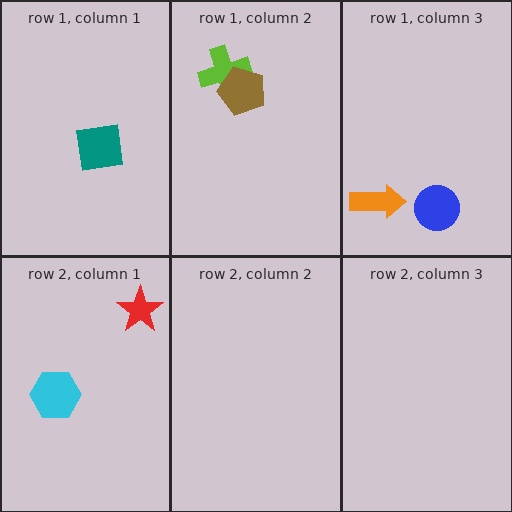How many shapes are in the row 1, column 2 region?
2.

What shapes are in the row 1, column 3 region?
The orange arrow, the blue circle.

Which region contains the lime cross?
The row 1, column 2 region.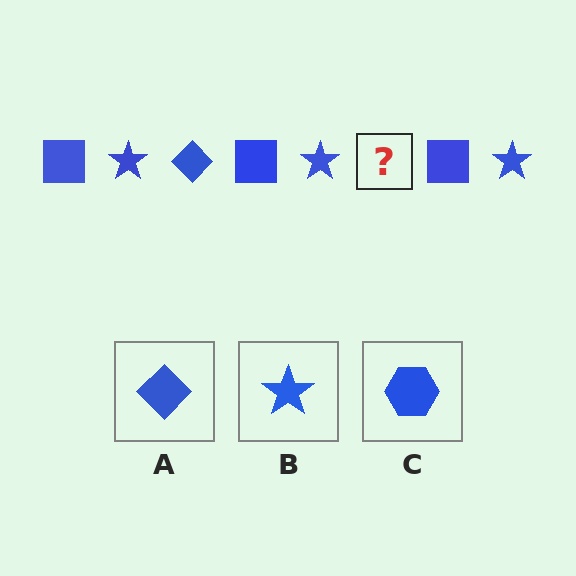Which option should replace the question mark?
Option A.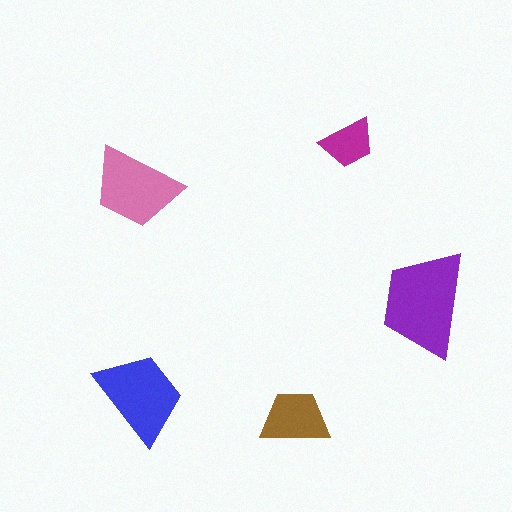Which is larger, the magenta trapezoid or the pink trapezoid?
The pink one.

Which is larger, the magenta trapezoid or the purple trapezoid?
The purple one.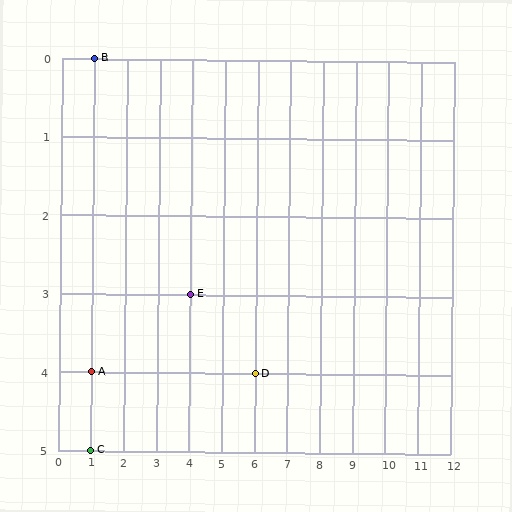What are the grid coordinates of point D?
Point D is at grid coordinates (6, 4).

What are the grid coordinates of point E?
Point E is at grid coordinates (4, 3).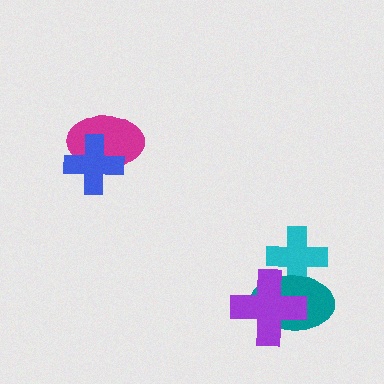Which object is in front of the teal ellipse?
The purple cross is in front of the teal ellipse.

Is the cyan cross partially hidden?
Yes, it is partially covered by another shape.